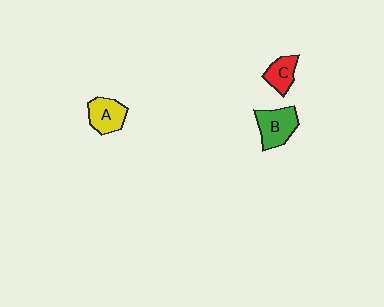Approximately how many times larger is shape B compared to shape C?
Approximately 1.5 times.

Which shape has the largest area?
Shape B (green).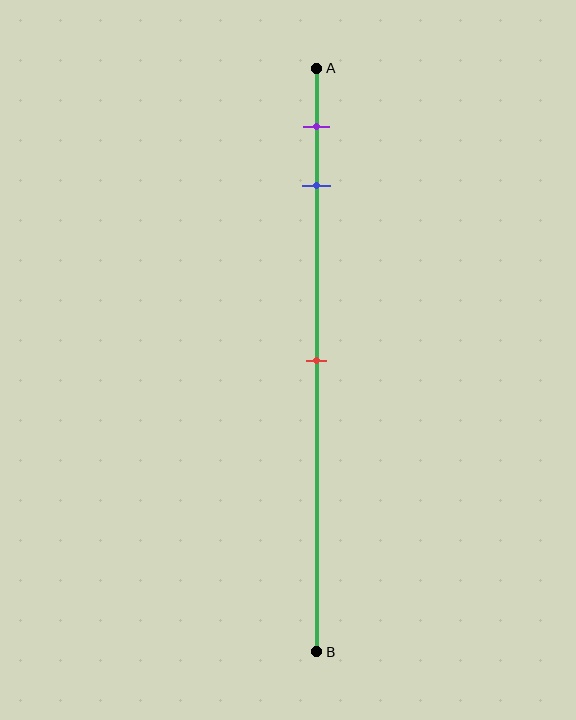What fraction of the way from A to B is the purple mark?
The purple mark is approximately 10% (0.1) of the way from A to B.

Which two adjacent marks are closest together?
The purple and blue marks are the closest adjacent pair.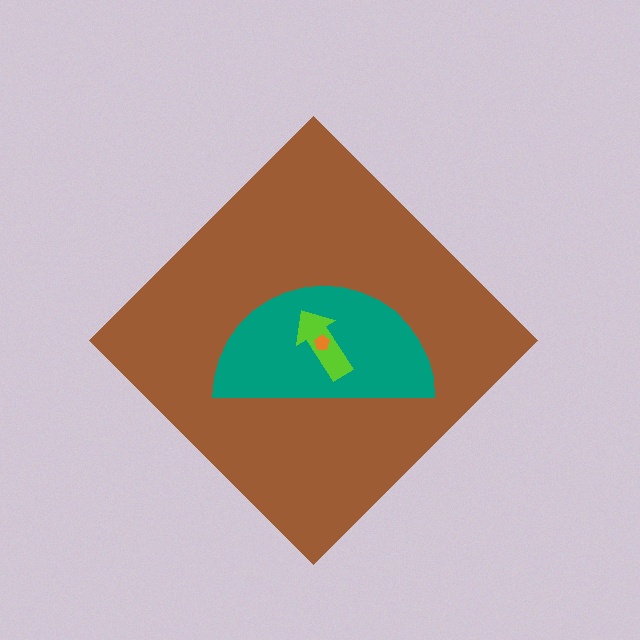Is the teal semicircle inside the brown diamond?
Yes.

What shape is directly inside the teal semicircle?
The lime arrow.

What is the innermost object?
The orange pentagon.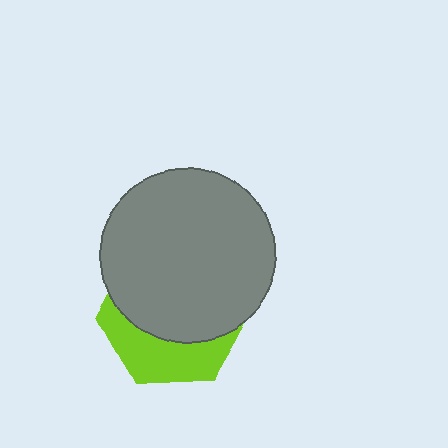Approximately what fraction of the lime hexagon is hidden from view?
Roughly 65% of the lime hexagon is hidden behind the gray circle.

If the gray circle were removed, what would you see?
You would see the complete lime hexagon.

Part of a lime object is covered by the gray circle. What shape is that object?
It is a hexagon.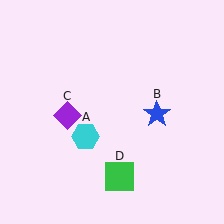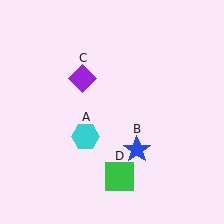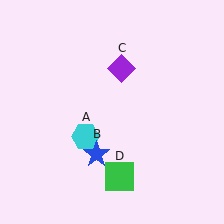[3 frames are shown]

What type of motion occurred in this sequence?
The blue star (object B), purple diamond (object C) rotated clockwise around the center of the scene.